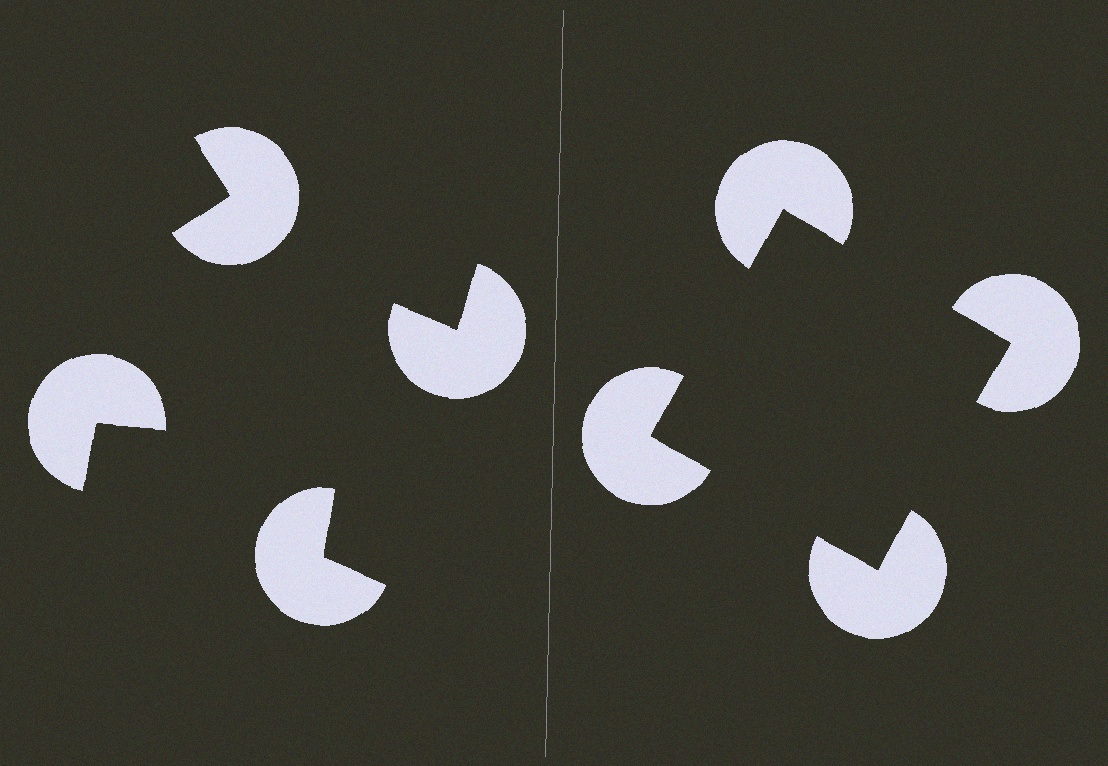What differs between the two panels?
The pac-man discs are positioned identically on both sides; only the wedge orientations differ. On the right they align to a square; on the left they are misaligned.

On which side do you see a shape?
An illusory square appears on the right side. On the left side the wedge cuts are rotated, so no coherent shape forms.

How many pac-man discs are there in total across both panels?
8 — 4 on each side.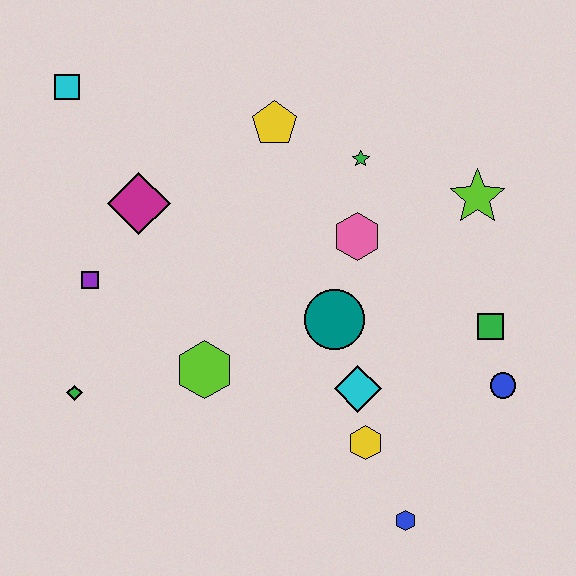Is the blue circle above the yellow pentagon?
No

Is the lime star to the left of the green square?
Yes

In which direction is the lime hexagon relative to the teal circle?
The lime hexagon is to the left of the teal circle.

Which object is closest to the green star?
The pink hexagon is closest to the green star.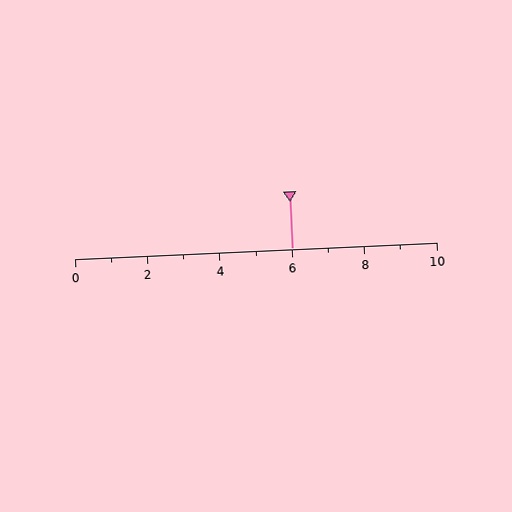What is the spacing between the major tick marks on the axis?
The major ticks are spaced 2 apart.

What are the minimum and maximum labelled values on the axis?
The axis runs from 0 to 10.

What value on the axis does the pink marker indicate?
The marker indicates approximately 6.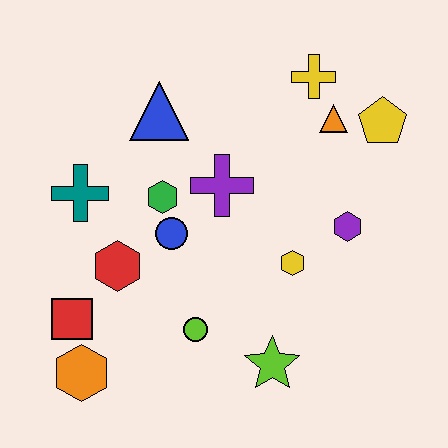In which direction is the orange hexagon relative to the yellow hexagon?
The orange hexagon is to the left of the yellow hexagon.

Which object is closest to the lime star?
The lime circle is closest to the lime star.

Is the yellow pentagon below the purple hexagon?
No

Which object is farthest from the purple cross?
The orange hexagon is farthest from the purple cross.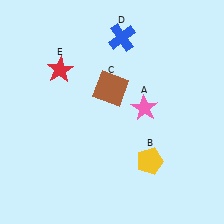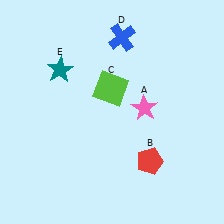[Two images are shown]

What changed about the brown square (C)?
In Image 1, C is brown. In Image 2, it changed to lime.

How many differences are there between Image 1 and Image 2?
There are 3 differences between the two images.